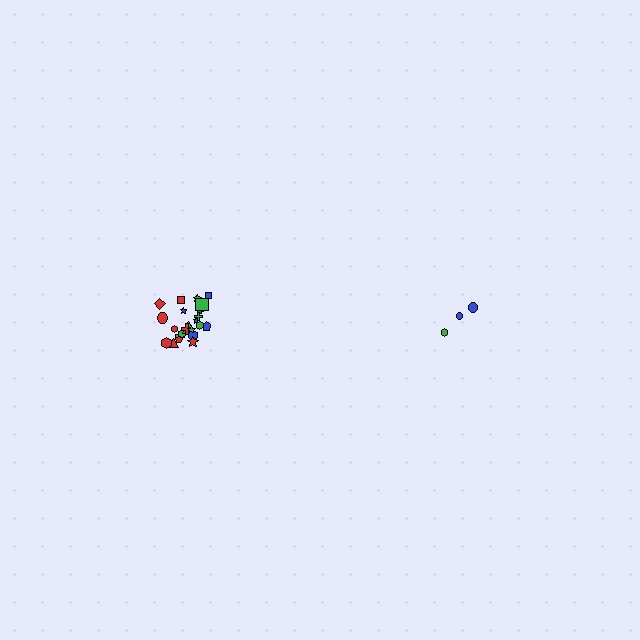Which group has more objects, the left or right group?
The left group.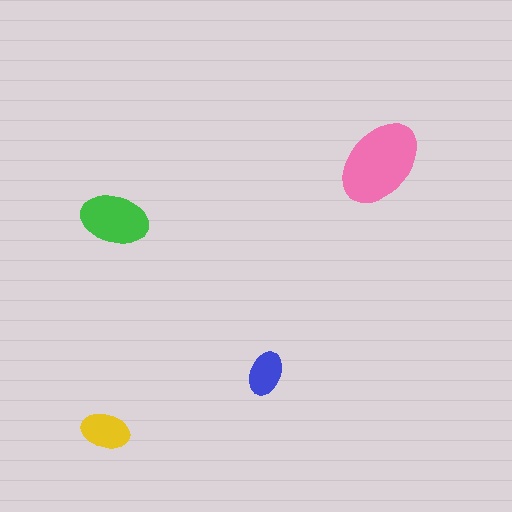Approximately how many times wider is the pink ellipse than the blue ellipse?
About 2 times wider.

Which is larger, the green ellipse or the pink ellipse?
The pink one.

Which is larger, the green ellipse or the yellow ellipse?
The green one.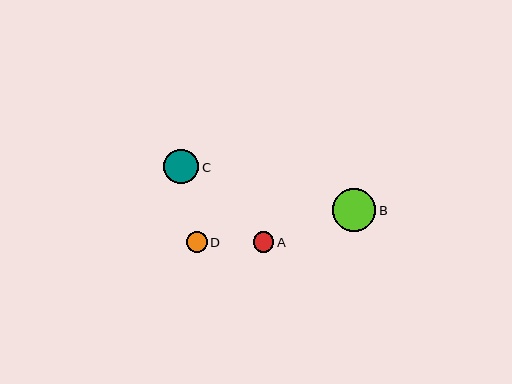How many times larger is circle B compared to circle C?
Circle B is approximately 1.2 times the size of circle C.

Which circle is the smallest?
Circle D is the smallest with a size of approximately 20 pixels.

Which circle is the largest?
Circle B is the largest with a size of approximately 43 pixels.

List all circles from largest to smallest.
From largest to smallest: B, C, A, D.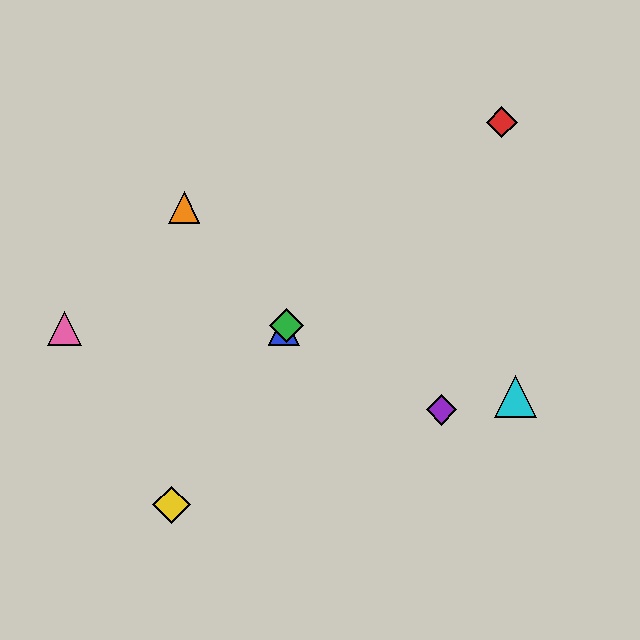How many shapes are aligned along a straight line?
3 shapes (the blue triangle, the green diamond, the yellow diamond) are aligned along a straight line.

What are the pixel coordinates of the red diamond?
The red diamond is at (502, 122).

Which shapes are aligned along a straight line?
The blue triangle, the green diamond, the yellow diamond are aligned along a straight line.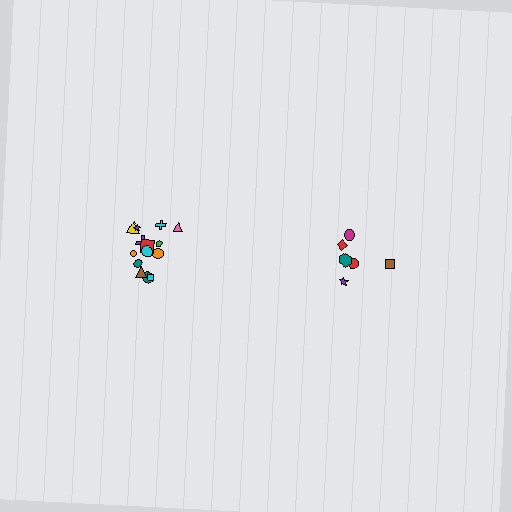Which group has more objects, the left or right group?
The left group.